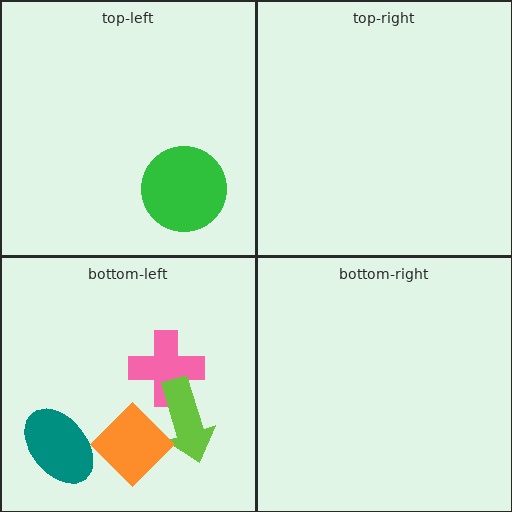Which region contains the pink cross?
The bottom-left region.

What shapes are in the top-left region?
The green circle.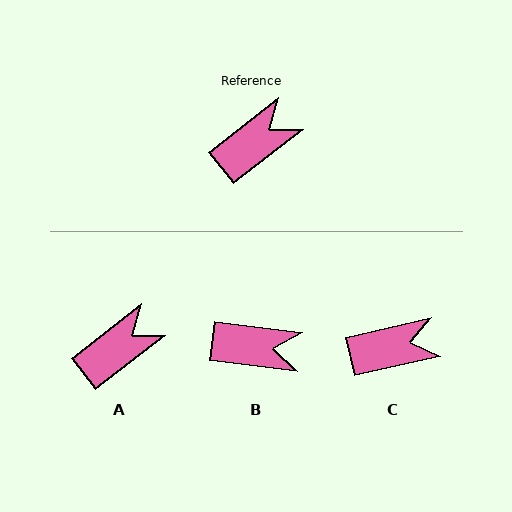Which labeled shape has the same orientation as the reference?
A.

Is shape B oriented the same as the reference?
No, it is off by about 45 degrees.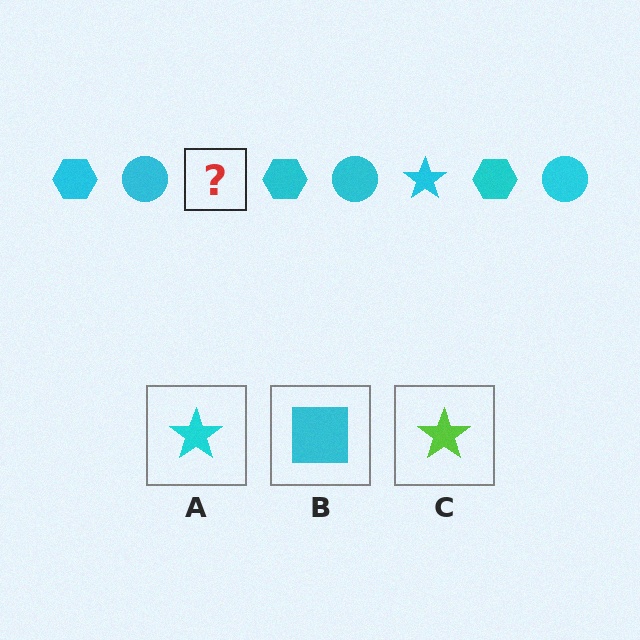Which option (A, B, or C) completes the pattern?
A.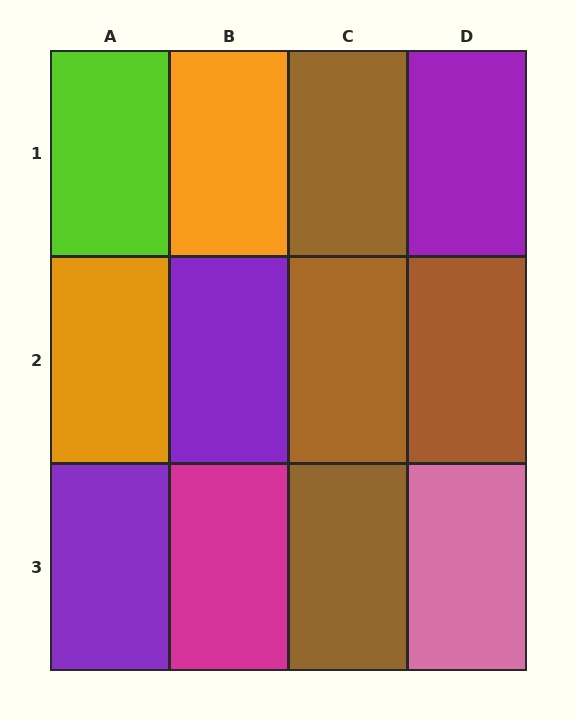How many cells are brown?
4 cells are brown.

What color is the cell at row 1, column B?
Orange.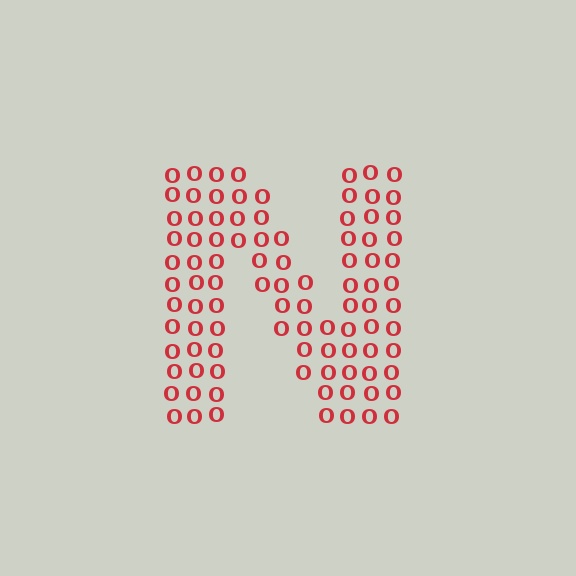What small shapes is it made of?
It is made of small letter O's.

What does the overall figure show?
The overall figure shows the letter N.